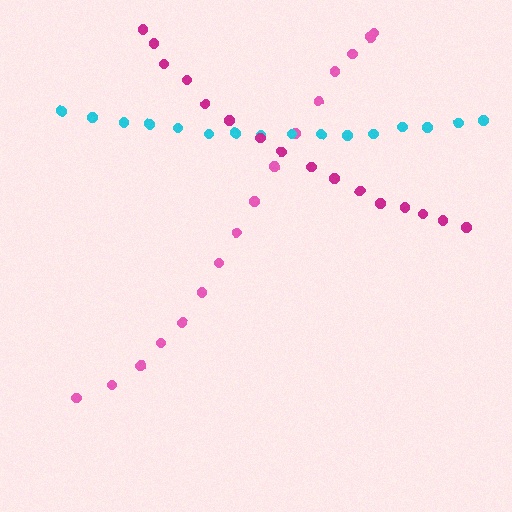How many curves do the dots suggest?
There are 3 distinct paths.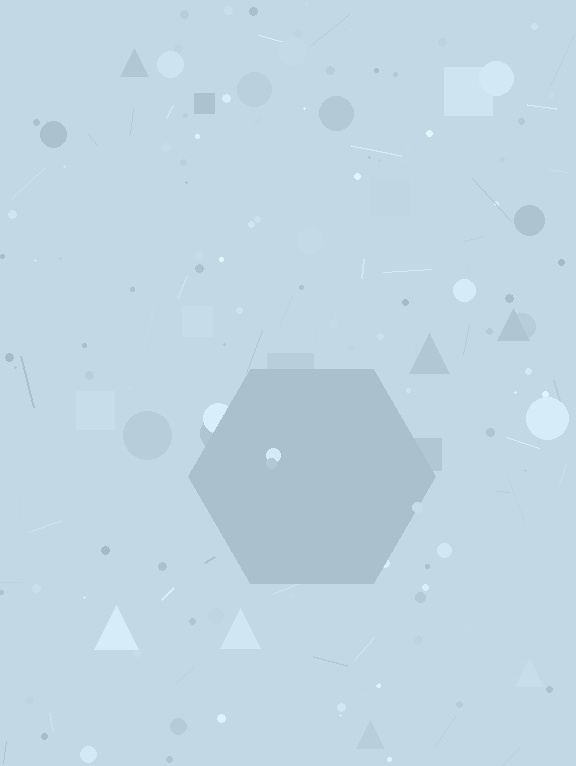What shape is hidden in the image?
A hexagon is hidden in the image.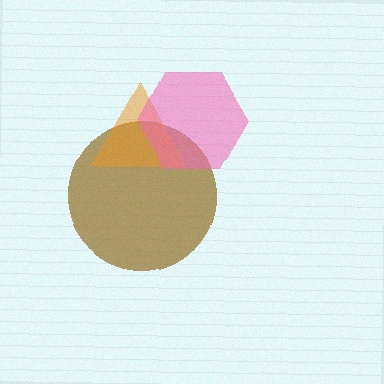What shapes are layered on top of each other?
The layered shapes are: a brown circle, an orange triangle, a pink hexagon.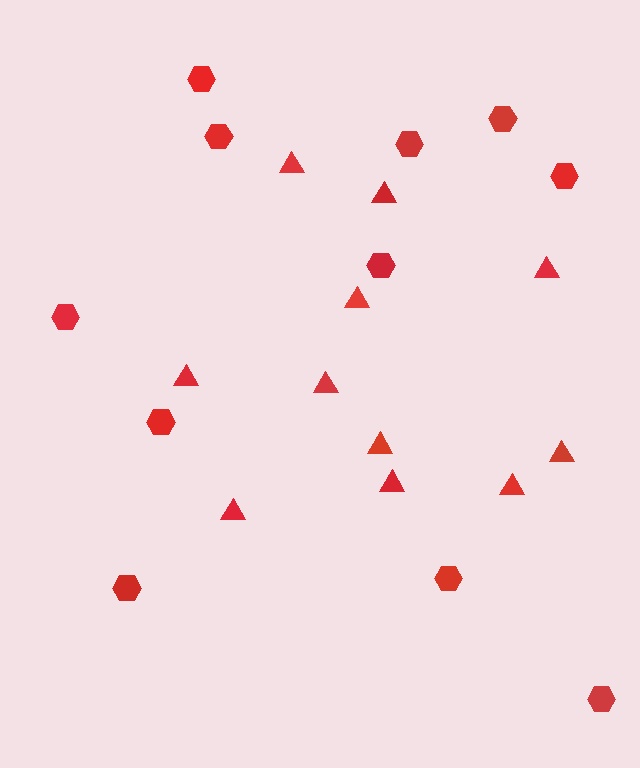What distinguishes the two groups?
There are 2 groups: one group of triangles (11) and one group of hexagons (11).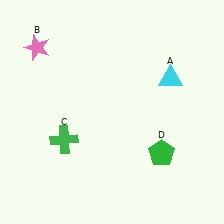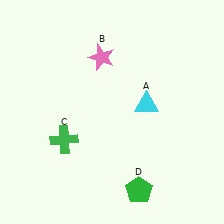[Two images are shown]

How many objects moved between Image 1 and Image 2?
3 objects moved between the two images.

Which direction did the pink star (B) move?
The pink star (B) moved right.